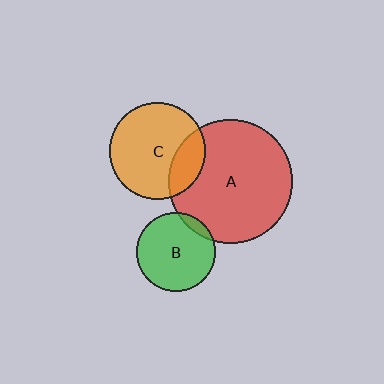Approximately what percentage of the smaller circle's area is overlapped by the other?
Approximately 25%.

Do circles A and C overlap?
Yes.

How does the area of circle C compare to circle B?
Approximately 1.5 times.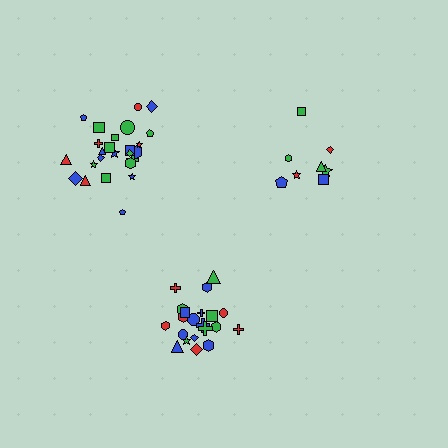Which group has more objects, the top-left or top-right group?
The top-left group.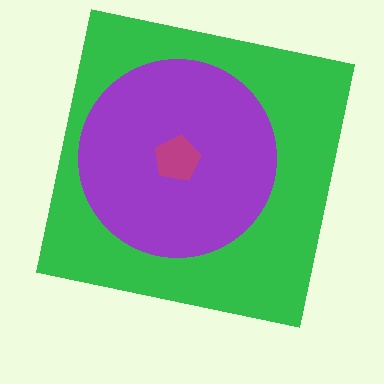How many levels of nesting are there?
3.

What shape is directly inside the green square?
The purple circle.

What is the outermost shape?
The green square.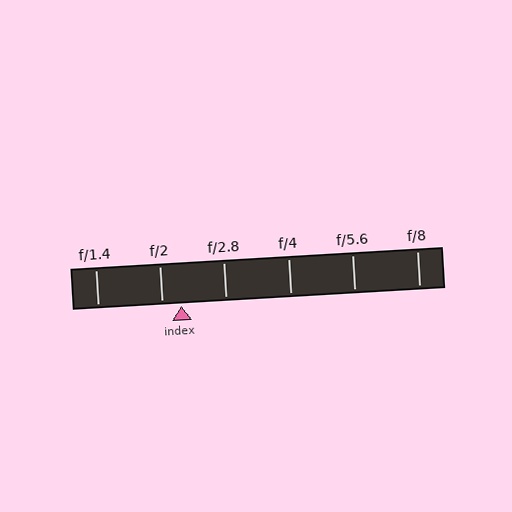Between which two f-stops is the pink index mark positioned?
The index mark is between f/2 and f/2.8.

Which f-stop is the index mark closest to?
The index mark is closest to f/2.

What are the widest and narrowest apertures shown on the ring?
The widest aperture shown is f/1.4 and the narrowest is f/8.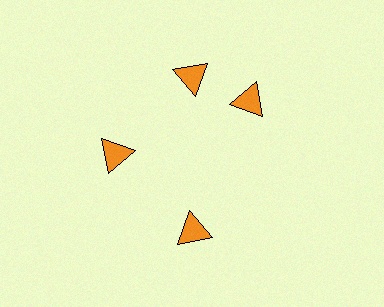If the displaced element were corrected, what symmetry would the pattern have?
It would have 4-fold rotational symmetry — the pattern would map onto itself every 90 degrees.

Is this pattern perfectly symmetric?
No. The 4 orange triangles are arranged in a ring, but one element near the 3 o'clock position is rotated out of alignment along the ring, breaking the 4-fold rotational symmetry.